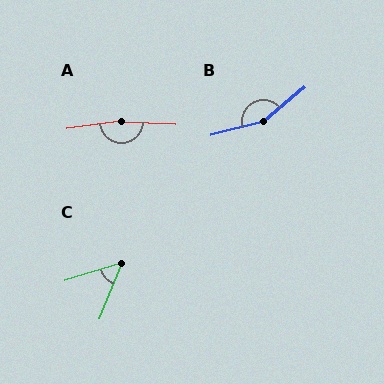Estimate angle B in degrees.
Approximately 154 degrees.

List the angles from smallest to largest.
C (51°), B (154°), A (170°).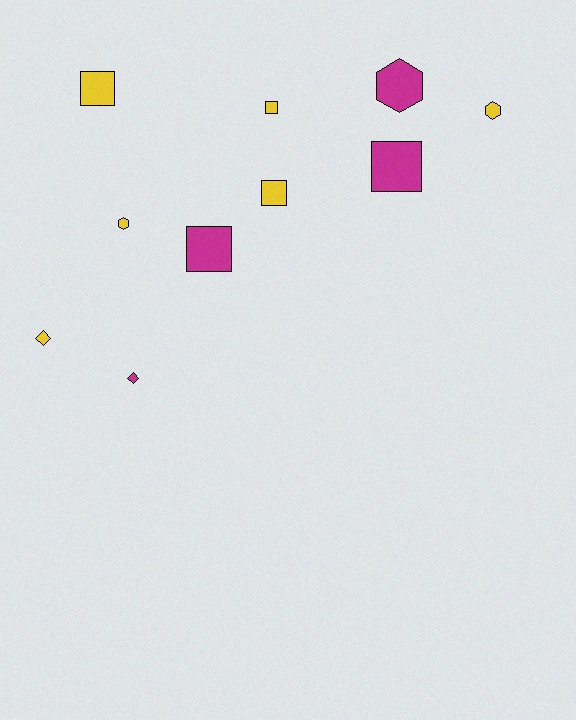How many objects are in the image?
There are 10 objects.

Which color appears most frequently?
Yellow, with 6 objects.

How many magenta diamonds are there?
There is 1 magenta diamond.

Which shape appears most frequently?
Square, with 5 objects.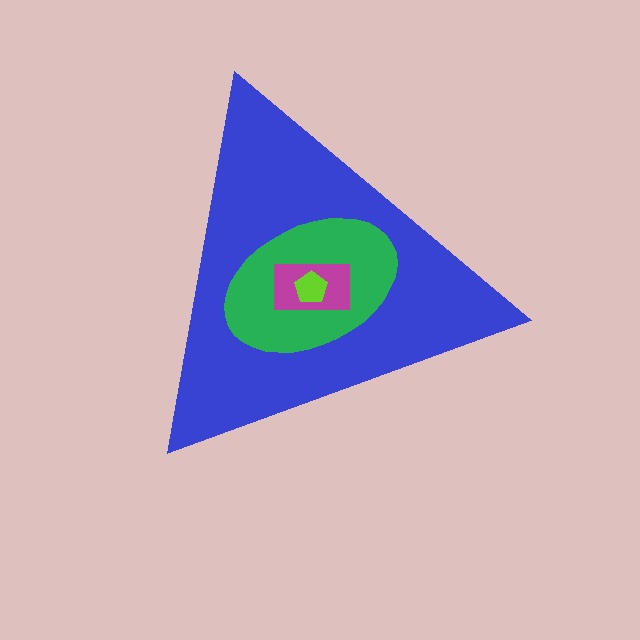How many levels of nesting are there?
4.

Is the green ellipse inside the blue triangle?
Yes.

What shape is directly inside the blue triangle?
The green ellipse.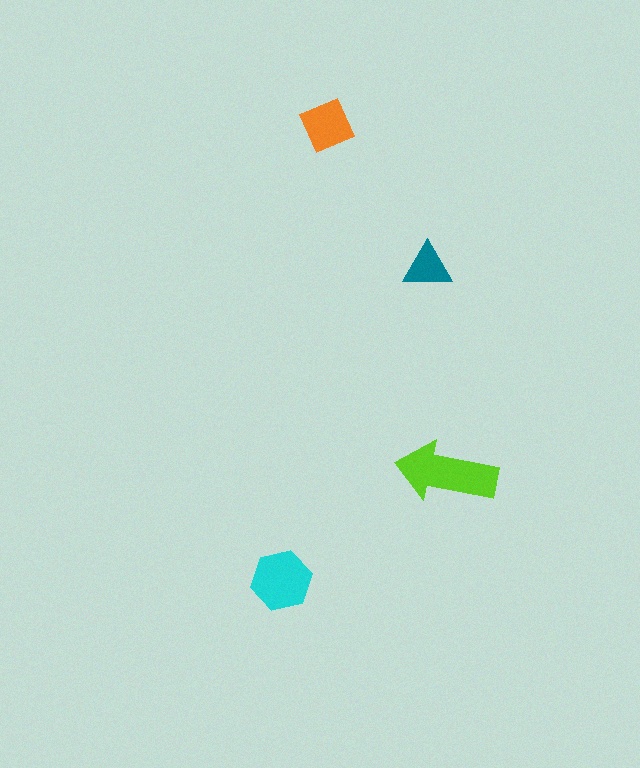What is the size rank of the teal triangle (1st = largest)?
4th.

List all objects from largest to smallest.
The lime arrow, the cyan hexagon, the orange square, the teal triangle.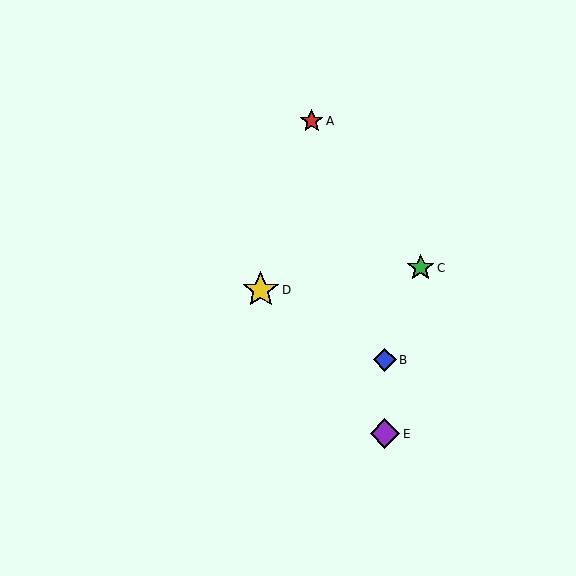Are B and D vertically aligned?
No, B is at x≈385 and D is at x≈261.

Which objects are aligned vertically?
Objects B, E are aligned vertically.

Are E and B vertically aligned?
Yes, both are at x≈385.